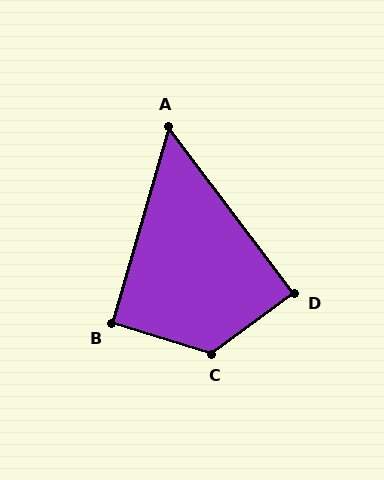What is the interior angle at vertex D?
Approximately 89 degrees (approximately right).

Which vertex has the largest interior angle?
C, at approximately 127 degrees.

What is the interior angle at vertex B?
Approximately 91 degrees (approximately right).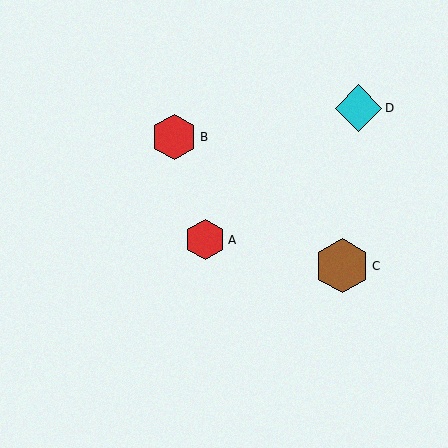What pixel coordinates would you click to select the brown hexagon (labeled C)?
Click at (342, 266) to select the brown hexagon C.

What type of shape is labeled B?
Shape B is a red hexagon.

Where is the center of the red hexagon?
The center of the red hexagon is at (205, 240).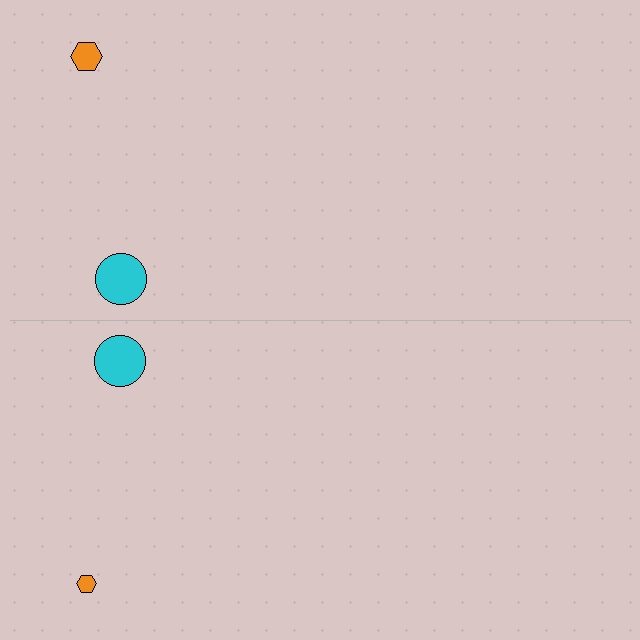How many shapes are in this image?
There are 4 shapes in this image.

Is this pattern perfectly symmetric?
No, the pattern is not perfectly symmetric. The orange hexagon on the bottom side has a different size than its mirror counterpart.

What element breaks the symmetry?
The orange hexagon on the bottom side has a different size than its mirror counterpart.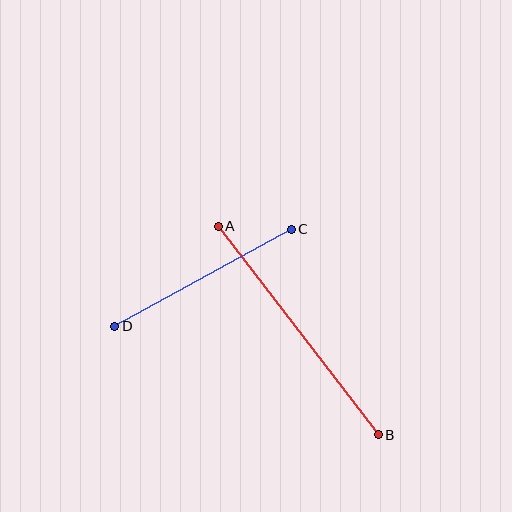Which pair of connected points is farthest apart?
Points A and B are farthest apart.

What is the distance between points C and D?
The distance is approximately 202 pixels.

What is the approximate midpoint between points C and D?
The midpoint is at approximately (203, 278) pixels.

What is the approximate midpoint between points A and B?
The midpoint is at approximately (298, 331) pixels.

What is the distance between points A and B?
The distance is approximately 263 pixels.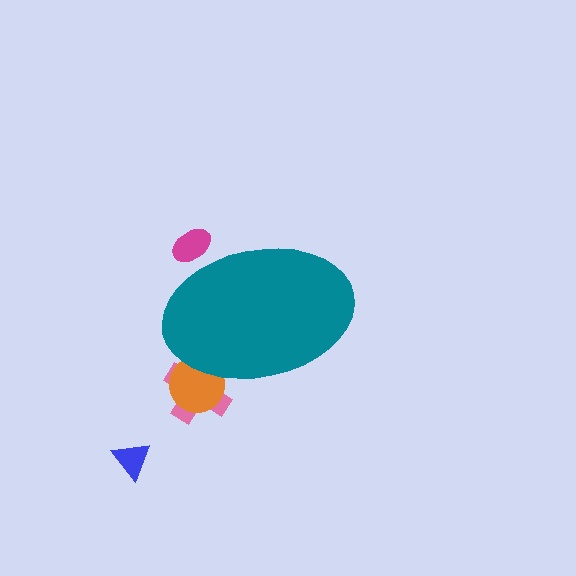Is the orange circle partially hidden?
Yes, the orange circle is partially hidden behind the teal ellipse.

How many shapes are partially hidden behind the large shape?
3 shapes are partially hidden.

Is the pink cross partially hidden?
Yes, the pink cross is partially hidden behind the teal ellipse.